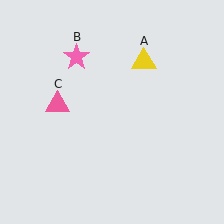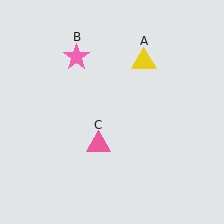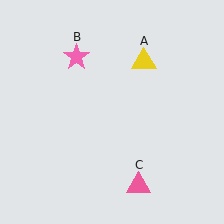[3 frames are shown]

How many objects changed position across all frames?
1 object changed position: pink triangle (object C).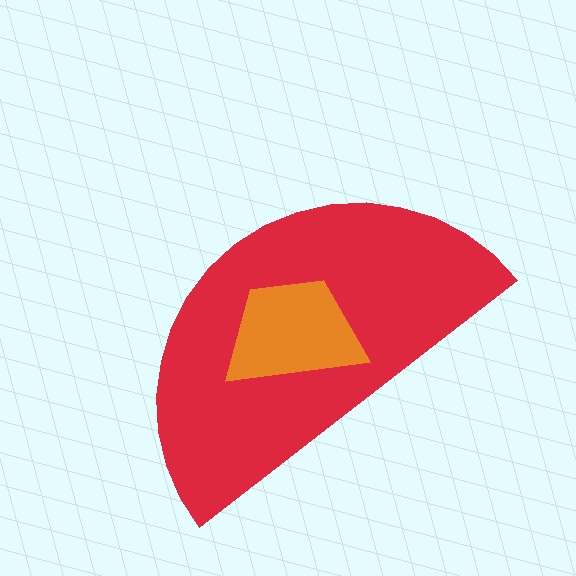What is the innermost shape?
The orange trapezoid.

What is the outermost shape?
The red semicircle.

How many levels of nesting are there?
2.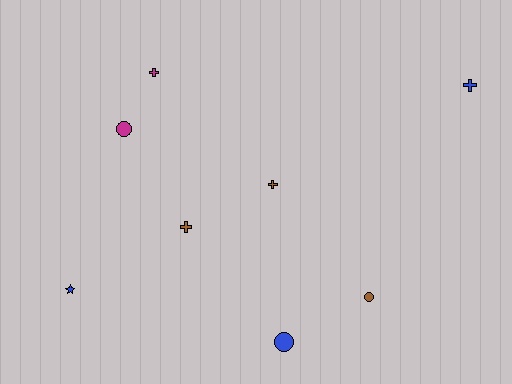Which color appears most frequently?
Blue, with 3 objects.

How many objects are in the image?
There are 8 objects.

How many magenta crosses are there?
There is 1 magenta cross.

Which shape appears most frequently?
Cross, with 4 objects.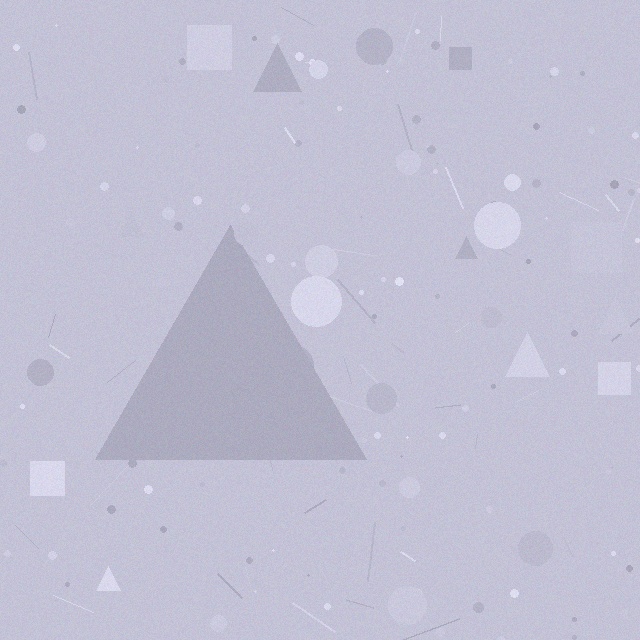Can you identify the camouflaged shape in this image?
The camouflaged shape is a triangle.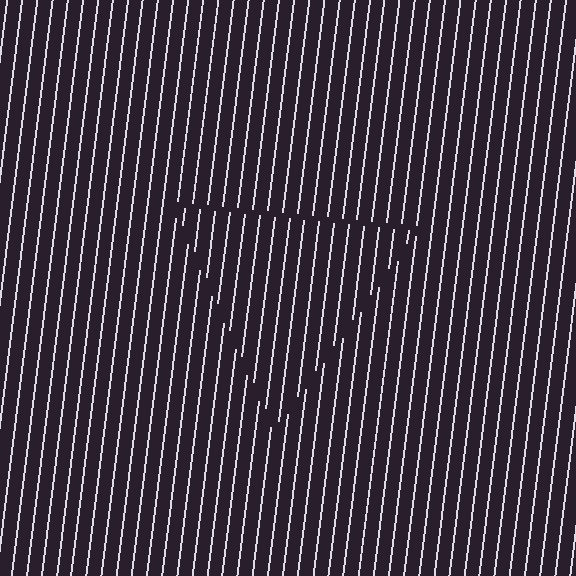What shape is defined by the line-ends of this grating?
An illusory triangle. The interior of the shape contains the same grating, shifted by half a period — the contour is defined by the phase discontinuity where line-ends from the inner and outer gratings abut.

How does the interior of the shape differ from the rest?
The interior of the shape contains the same grating, shifted by half a period — the contour is defined by the phase discontinuity where line-ends from the inner and outer gratings abut.